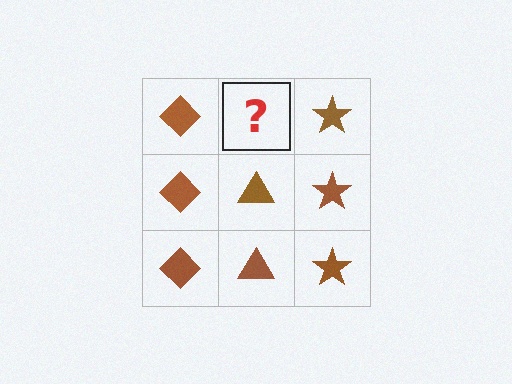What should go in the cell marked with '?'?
The missing cell should contain a brown triangle.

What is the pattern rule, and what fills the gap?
The rule is that each column has a consistent shape. The gap should be filled with a brown triangle.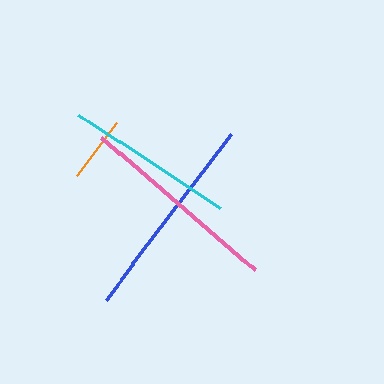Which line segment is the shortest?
The orange line is the shortest at approximately 66 pixels.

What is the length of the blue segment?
The blue segment is approximately 207 pixels long.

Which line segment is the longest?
The blue line is the longest at approximately 207 pixels.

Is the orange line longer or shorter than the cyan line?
The cyan line is longer than the orange line.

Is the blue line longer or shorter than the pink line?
The blue line is longer than the pink line.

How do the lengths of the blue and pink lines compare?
The blue and pink lines are approximately the same length.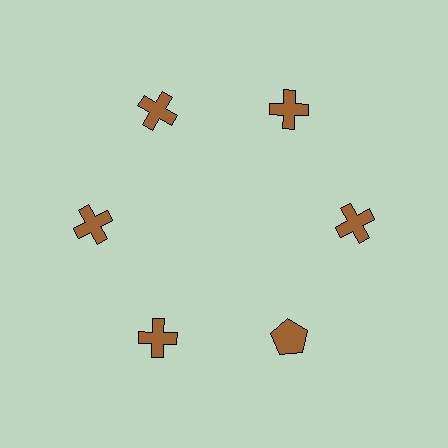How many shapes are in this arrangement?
There are 6 shapes arranged in a ring pattern.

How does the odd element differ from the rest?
It has a different shape: pentagon instead of cross.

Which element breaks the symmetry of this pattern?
The brown pentagon at roughly the 5 o'clock position breaks the symmetry. All other shapes are brown crosses.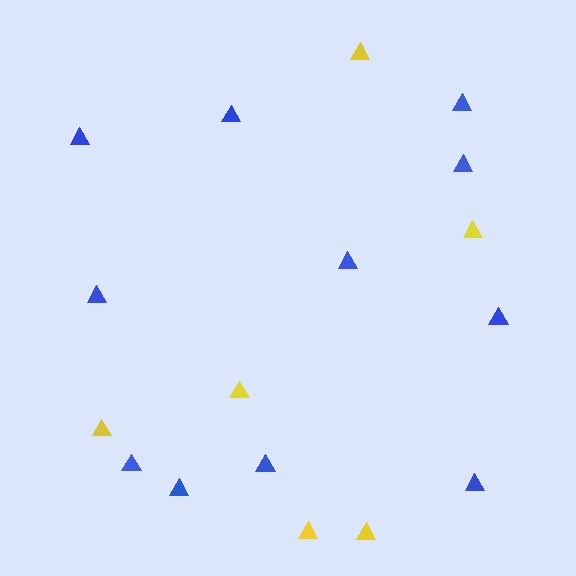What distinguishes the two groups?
There are 2 groups: one group of blue triangles (11) and one group of yellow triangles (6).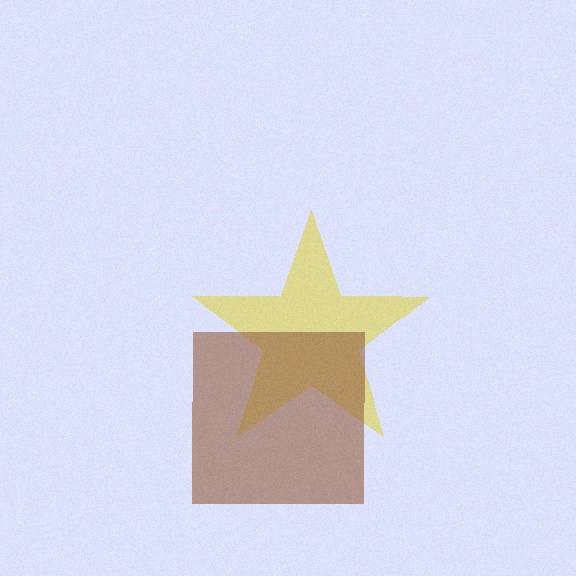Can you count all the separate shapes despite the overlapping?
Yes, there are 2 separate shapes.